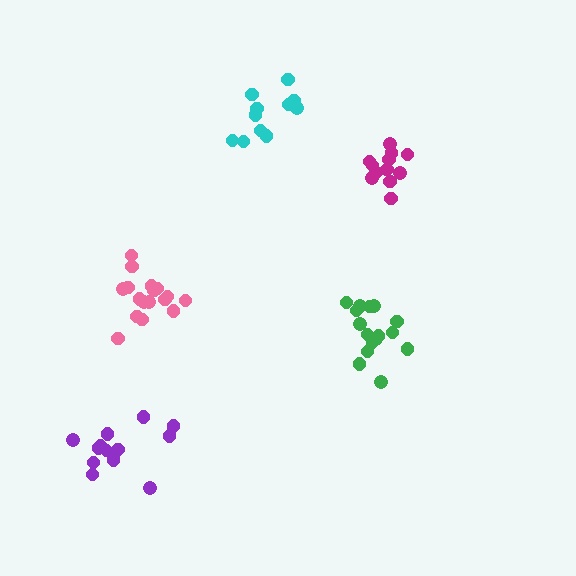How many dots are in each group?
Group 1: 13 dots, Group 2: 17 dots, Group 3: 16 dots, Group 4: 14 dots, Group 5: 11 dots (71 total).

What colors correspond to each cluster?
The clusters are colored: magenta, pink, green, purple, cyan.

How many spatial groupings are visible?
There are 5 spatial groupings.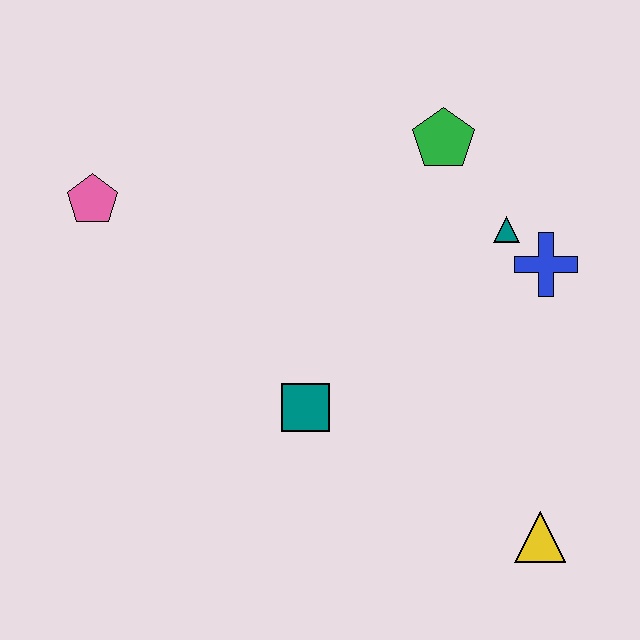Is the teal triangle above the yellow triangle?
Yes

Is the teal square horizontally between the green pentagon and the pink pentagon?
Yes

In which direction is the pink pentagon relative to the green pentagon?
The pink pentagon is to the left of the green pentagon.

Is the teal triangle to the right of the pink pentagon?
Yes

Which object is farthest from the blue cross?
The pink pentagon is farthest from the blue cross.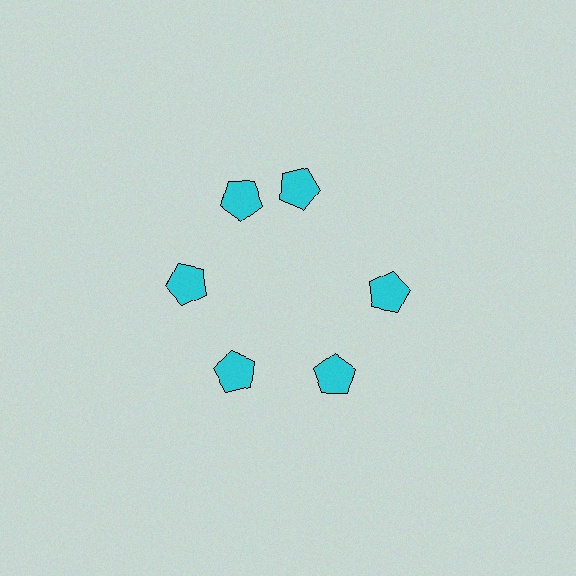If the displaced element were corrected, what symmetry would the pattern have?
It would have 6-fold rotational symmetry — the pattern would map onto itself every 60 degrees.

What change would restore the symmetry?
The symmetry would be restored by rotating it back into even spacing with its neighbors so that all 6 pentagons sit at equal angles and equal distance from the center.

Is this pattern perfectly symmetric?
No. The 6 cyan pentagons are arranged in a ring, but one element near the 1 o'clock position is rotated out of alignment along the ring, breaking the 6-fold rotational symmetry.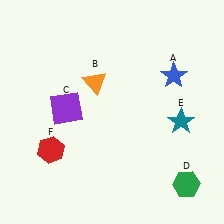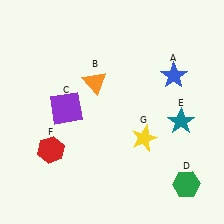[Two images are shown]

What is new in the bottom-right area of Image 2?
A yellow star (G) was added in the bottom-right area of Image 2.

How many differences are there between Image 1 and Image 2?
There is 1 difference between the two images.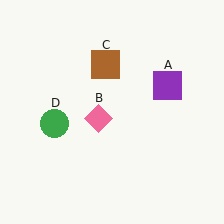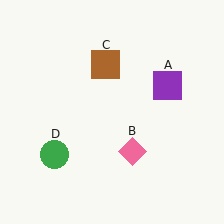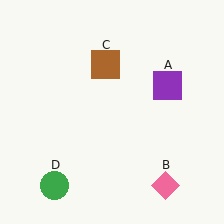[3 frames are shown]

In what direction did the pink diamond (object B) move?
The pink diamond (object B) moved down and to the right.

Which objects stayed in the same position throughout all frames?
Purple square (object A) and brown square (object C) remained stationary.